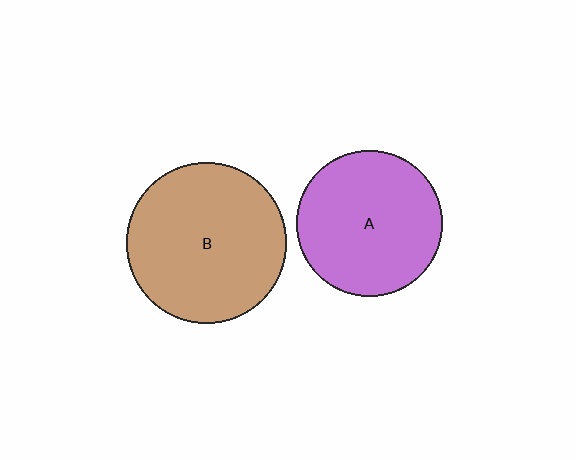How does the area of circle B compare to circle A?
Approximately 1.2 times.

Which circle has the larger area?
Circle B (brown).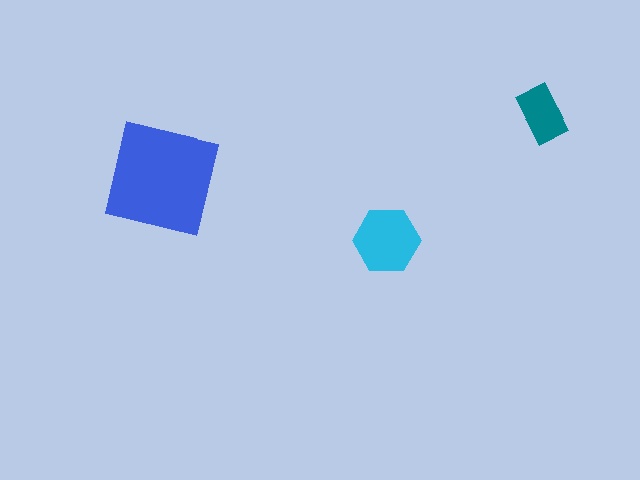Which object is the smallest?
The teal rectangle.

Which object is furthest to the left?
The blue square is leftmost.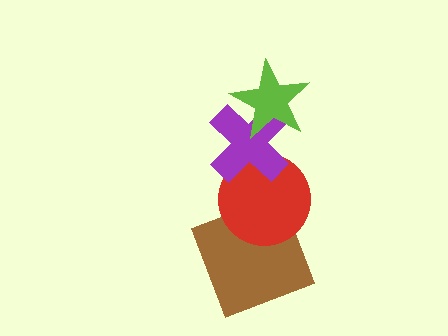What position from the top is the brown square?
The brown square is 4th from the top.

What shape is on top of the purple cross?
The lime star is on top of the purple cross.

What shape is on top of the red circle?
The purple cross is on top of the red circle.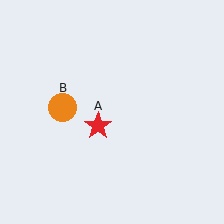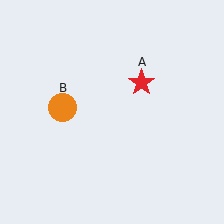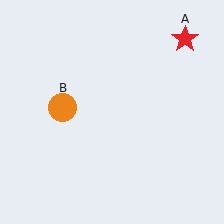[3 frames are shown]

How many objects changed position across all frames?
1 object changed position: red star (object A).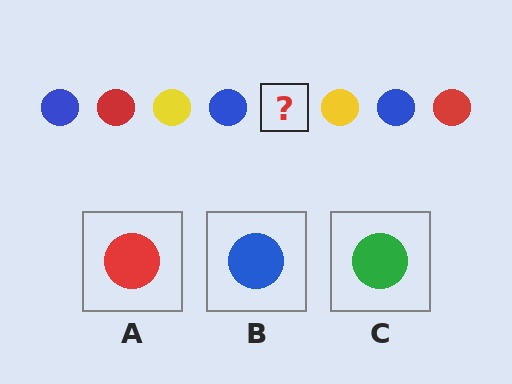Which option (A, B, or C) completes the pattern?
A.